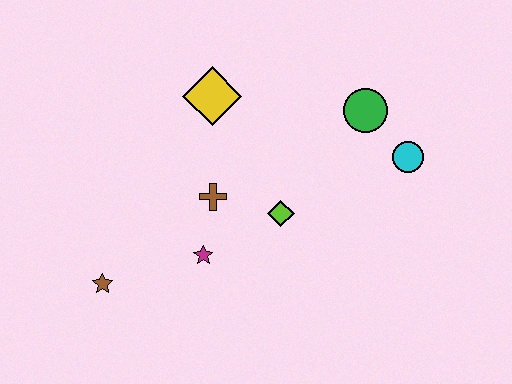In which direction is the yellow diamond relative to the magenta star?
The yellow diamond is above the magenta star.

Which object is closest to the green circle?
The cyan circle is closest to the green circle.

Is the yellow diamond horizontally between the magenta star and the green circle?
Yes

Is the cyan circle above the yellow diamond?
No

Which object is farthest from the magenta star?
The cyan circle is farthest from the magenta star.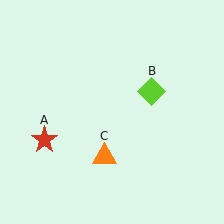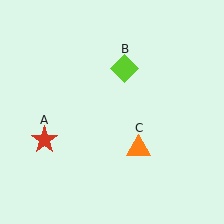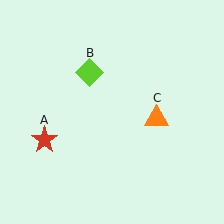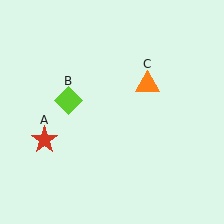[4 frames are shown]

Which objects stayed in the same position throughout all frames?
Red star (object A) remained stationary.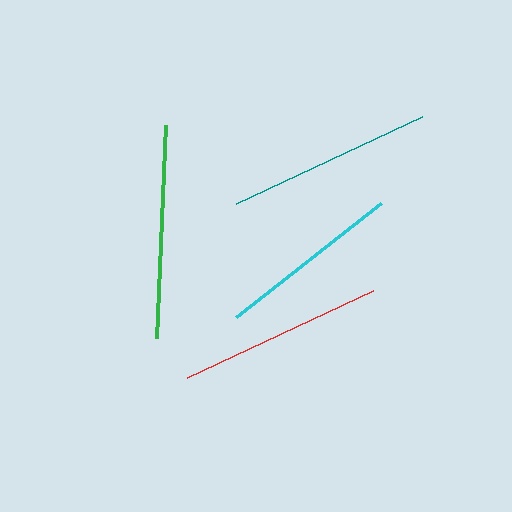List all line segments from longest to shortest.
From longest to shortest: green, red, teal, cyan.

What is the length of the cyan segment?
The cyan segment is approximately 185 pixels long.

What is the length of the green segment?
The green segment is approximately 214 pixels long.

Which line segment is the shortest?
The cyan line is the shortest at approximately 185 pixels.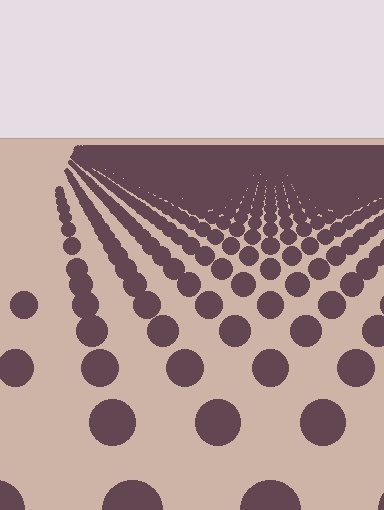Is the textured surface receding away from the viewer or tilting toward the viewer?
The surface is receding away from the viewer. Texture elements get smaller and denser toward the top.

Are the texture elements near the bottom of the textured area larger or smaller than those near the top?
Larger. Near the bottom, elements are closer to the viewer and appear at a bigger on-screen size.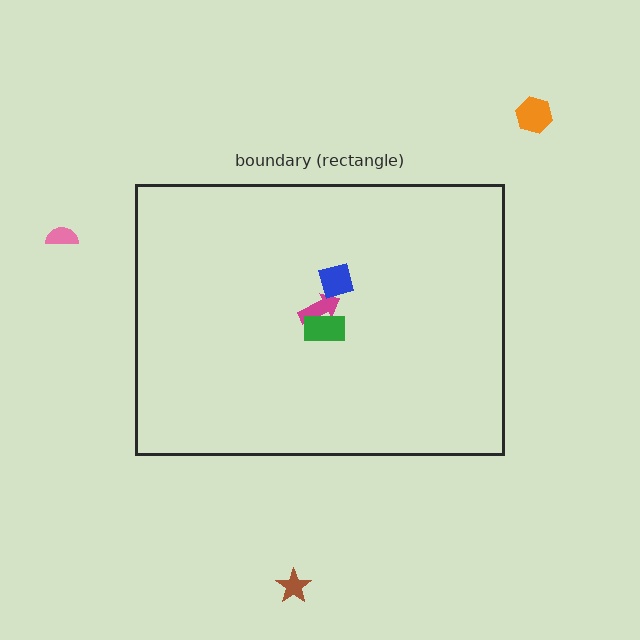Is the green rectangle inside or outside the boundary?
Inside.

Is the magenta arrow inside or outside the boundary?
Inside.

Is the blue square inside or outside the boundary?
Inside.